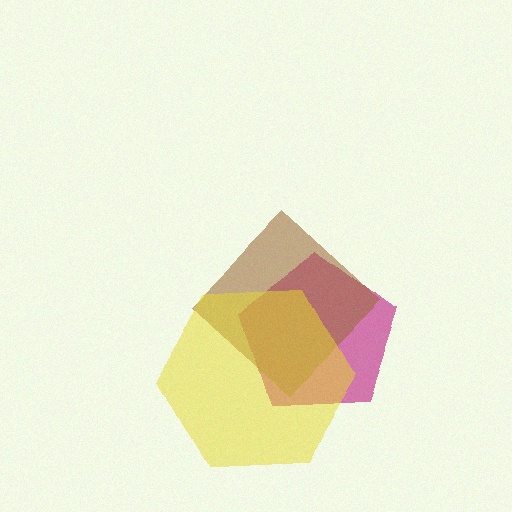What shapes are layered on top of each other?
The layered shapes are: a magenta pentagon, a brown diamond, a yellow hexagon.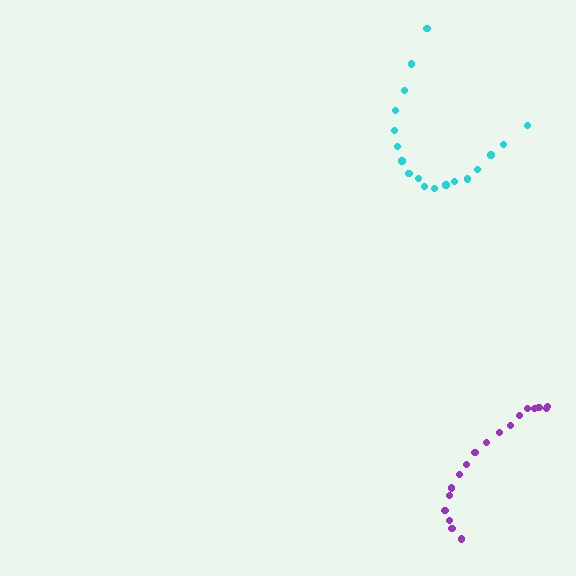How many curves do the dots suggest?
There are 2 distinct paths.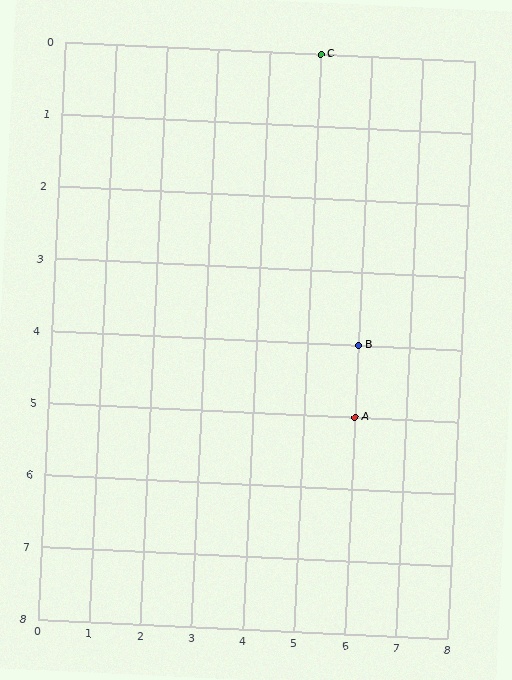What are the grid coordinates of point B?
Point B is at grid coordinates (6, 4).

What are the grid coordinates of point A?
Point A is at grid coordinates (6, 5).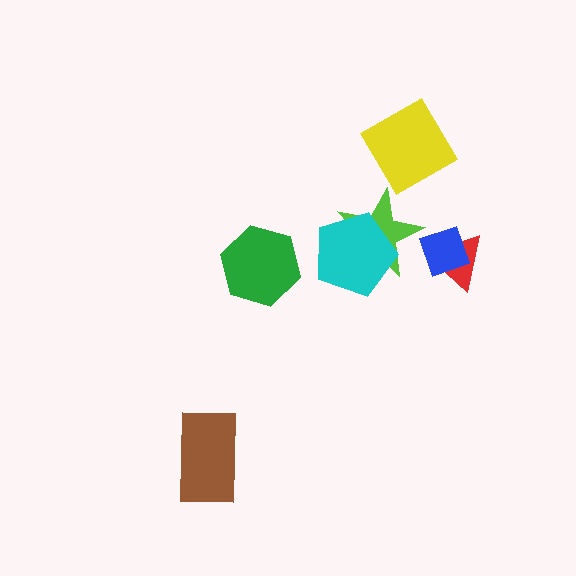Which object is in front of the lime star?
The cyan pentagon is in front of the lime star.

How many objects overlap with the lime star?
1 object overlaps with the lime star.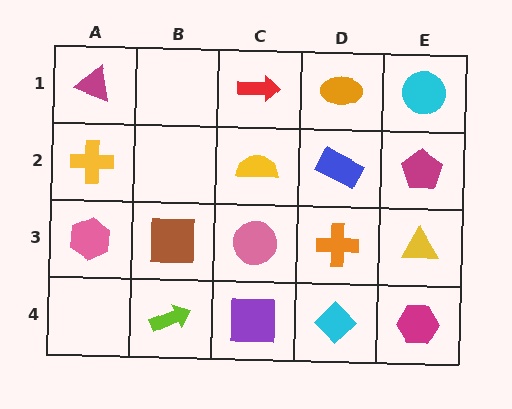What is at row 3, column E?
A yellow triangle.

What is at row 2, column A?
A yellow cross.